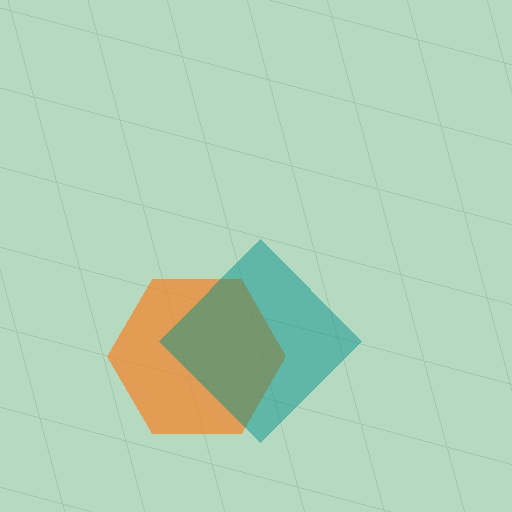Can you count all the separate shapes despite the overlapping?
Yes, there are 2 separate shapes.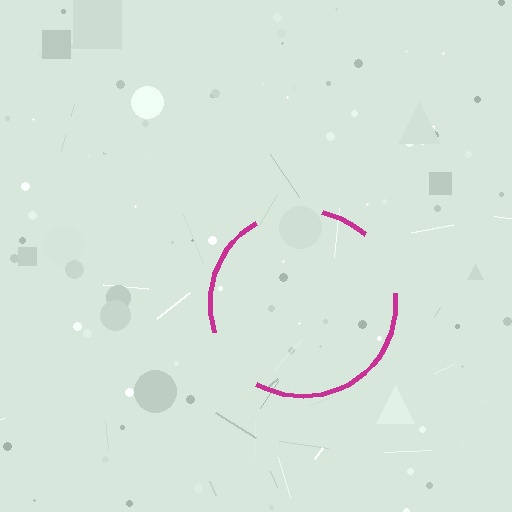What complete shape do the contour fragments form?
The contour fragments form a circle.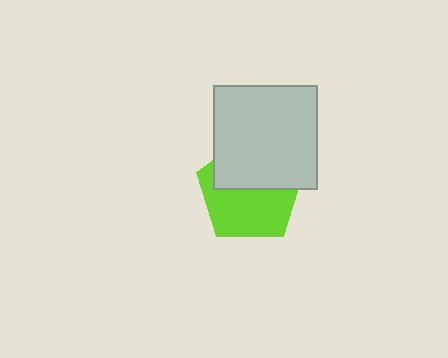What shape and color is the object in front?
The object in front is a light gray square.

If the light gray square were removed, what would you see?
You would see the complete lime pentagon.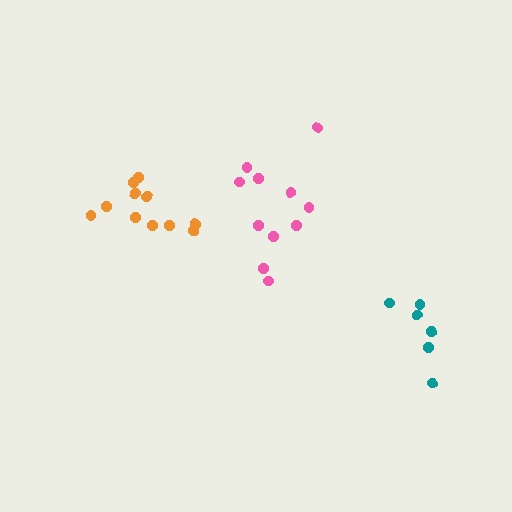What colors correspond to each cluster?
The clusters are colored: teal, orange, pink.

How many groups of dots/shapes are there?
There are 3 groups.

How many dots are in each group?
Group 1: 6 dots, Group 2: 11 dots, Group 3: 11 dots (28 total).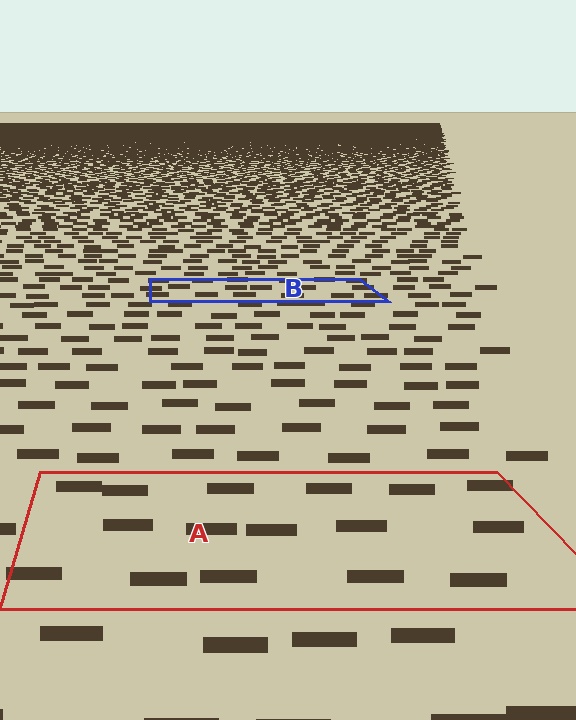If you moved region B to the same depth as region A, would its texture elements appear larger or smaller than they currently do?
They would appear larger. At a closer depth, the same texture elements are projected at a bigger on-screen size.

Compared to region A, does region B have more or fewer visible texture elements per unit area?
Region B has more texture elements per unit area — they are packed more densely because it is farther away.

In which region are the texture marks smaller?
The texture marks are smaller in region B, because it is farther away.